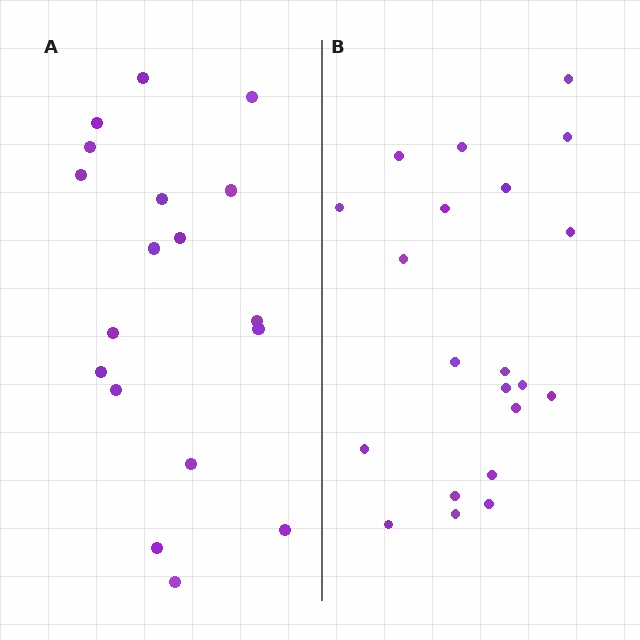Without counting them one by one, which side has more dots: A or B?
Region B (the right region) has more dots.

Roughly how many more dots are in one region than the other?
Region B has just a few more — roughly 2 or 3 more dots than region A.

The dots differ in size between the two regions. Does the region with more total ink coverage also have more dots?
No. Region A has more total ink coverage because its dots are larger, but region B actually contains more individual dots. Total area can be misleading — the number of items is what matters here.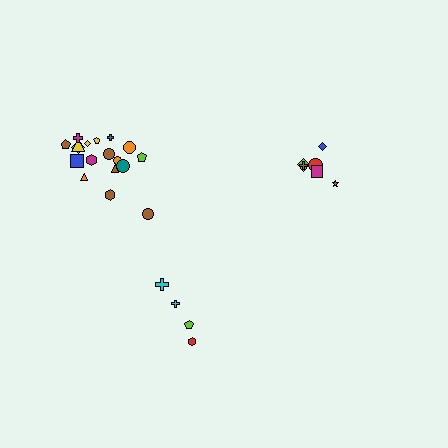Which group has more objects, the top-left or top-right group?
The top-left group.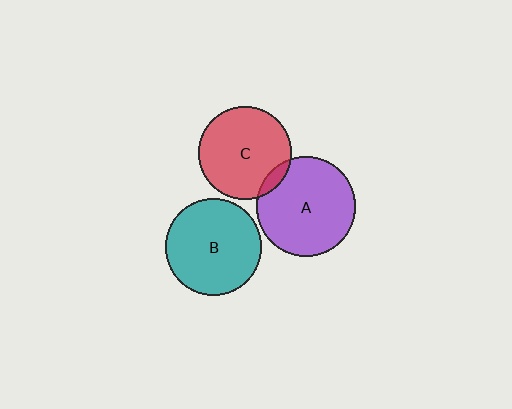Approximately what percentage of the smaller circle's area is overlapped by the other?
Approximately 10%.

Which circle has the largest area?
Circle A (purple).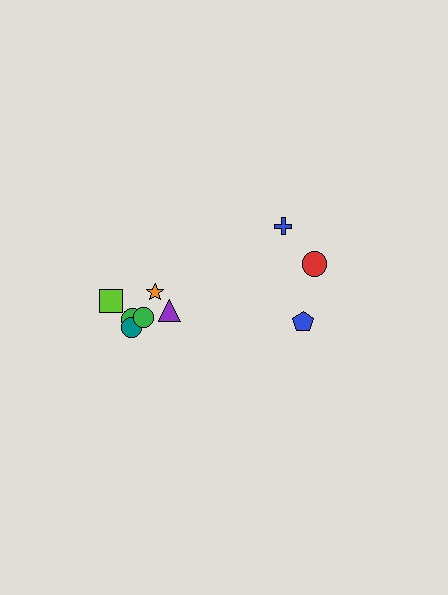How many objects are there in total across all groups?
There are 9 objects.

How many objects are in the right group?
There are 3 objects.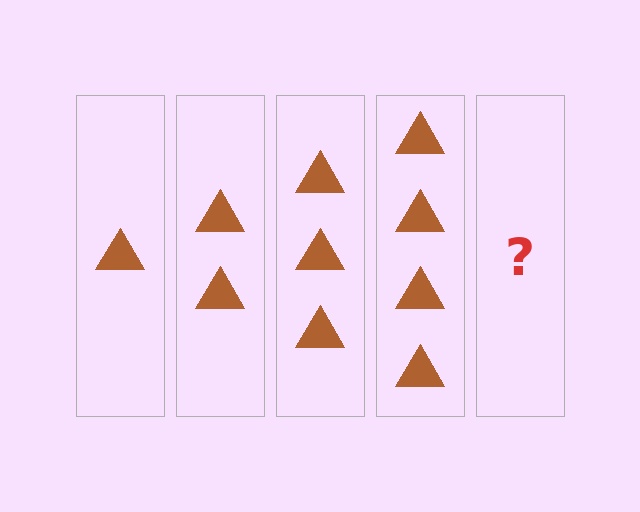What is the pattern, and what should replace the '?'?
The pattern is that each step adds one more triangle. The '?' should be 5 triangles.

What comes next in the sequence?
The next element should be 5 triangles.